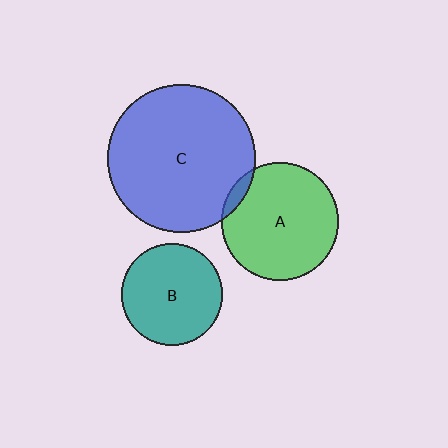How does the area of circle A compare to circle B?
Approximately 1.3 times.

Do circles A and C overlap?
Yes.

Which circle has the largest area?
Circle C (blue).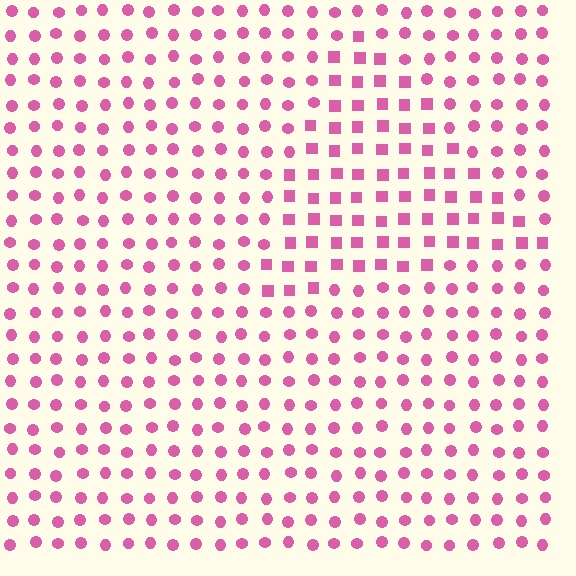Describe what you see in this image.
The image is filled with small pink elements arranged in a uniform grid. A triangle-shaped region contains squares, while the surrounding area contains circles. The boundary is defined purely by the change in element shape.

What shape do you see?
I see a triangle.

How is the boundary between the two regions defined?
The boundary is defined by a change in element shape: squares inside vs. circles outside. All elements share the same color and spacing.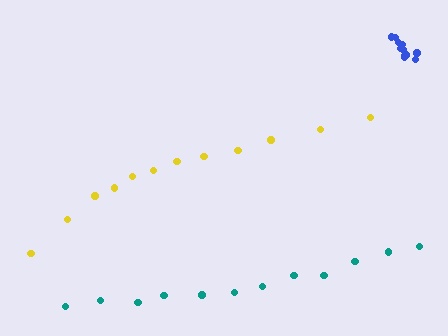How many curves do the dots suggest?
There are 3 distinct paths.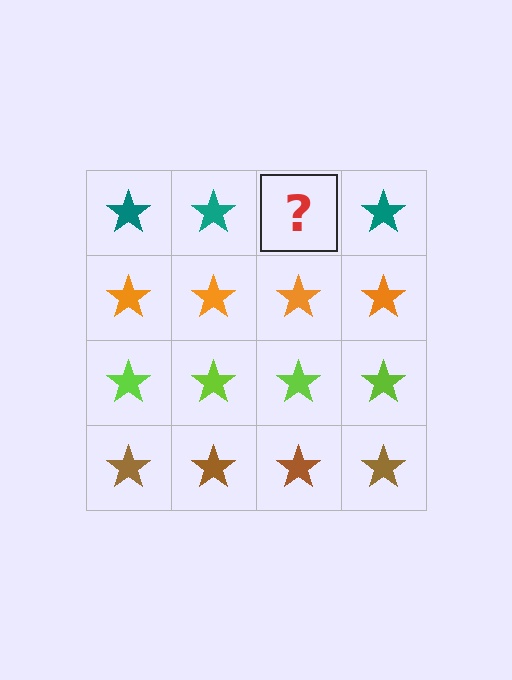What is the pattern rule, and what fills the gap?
The rule is that each row has a consistent color. The gap should be filled with a teal star.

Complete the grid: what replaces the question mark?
The question mark should be replaced with a teal star.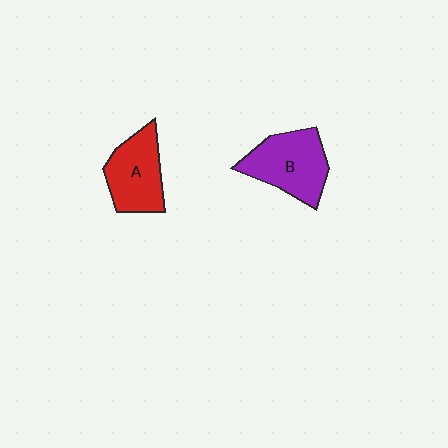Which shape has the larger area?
Shape B (purple).